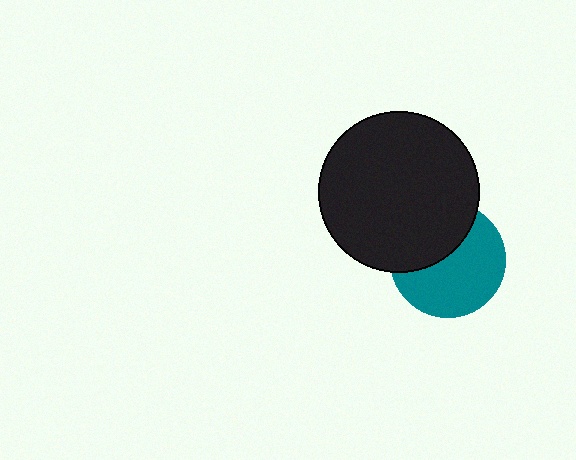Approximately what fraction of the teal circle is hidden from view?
Roughly 40% of the teal circle is hidden behind the black circle.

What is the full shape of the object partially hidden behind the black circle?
The partially hidden object is a teal circle.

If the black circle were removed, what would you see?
You would see the complete teal circle.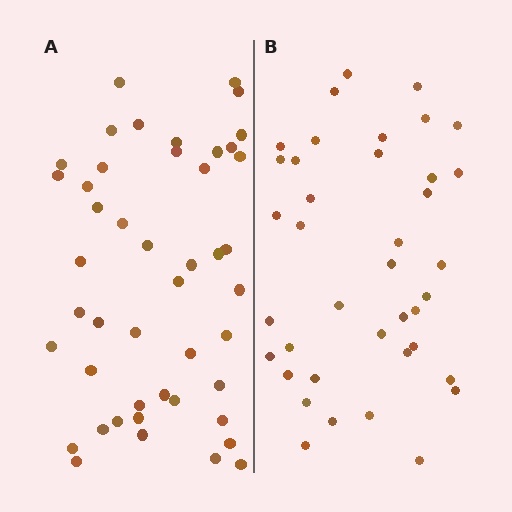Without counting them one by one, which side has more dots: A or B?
Region A (the left region) has more dots.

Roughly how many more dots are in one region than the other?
Region A has roughly 8 or so more dots than region B.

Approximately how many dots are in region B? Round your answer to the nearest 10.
About 40 dots. (The exact count is 39, which rounds to 40.)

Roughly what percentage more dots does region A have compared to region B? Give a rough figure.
About 20% more.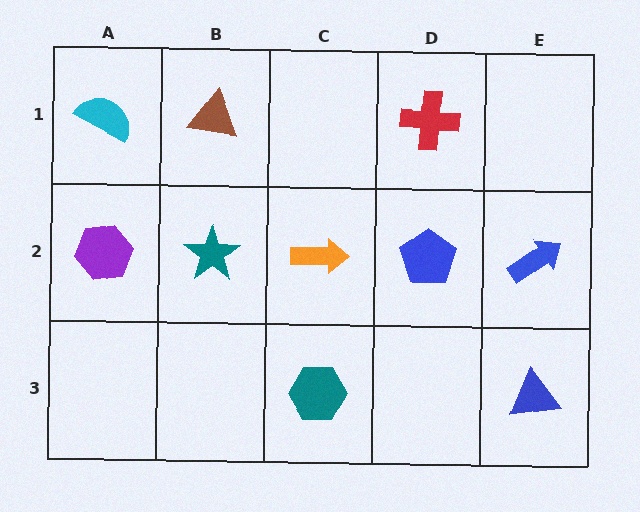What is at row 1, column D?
A red cross.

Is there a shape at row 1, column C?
No, that cell is empty.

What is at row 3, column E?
A blue triangle.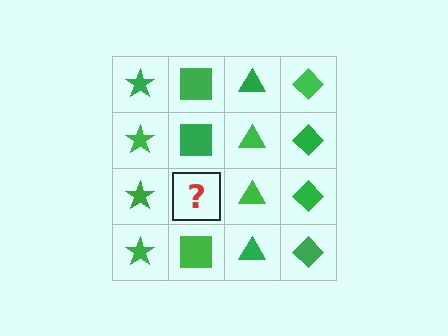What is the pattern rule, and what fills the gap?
The rule is that each column has a consistent shape. The gap should be filled with a green square.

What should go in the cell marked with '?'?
The missing cell should contain a green square.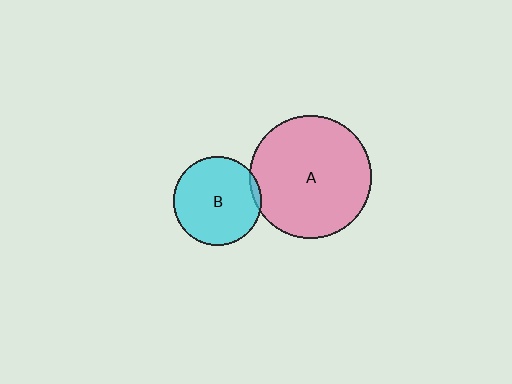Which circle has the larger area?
Circle A (pink).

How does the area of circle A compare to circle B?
Approximately 1.9 times.